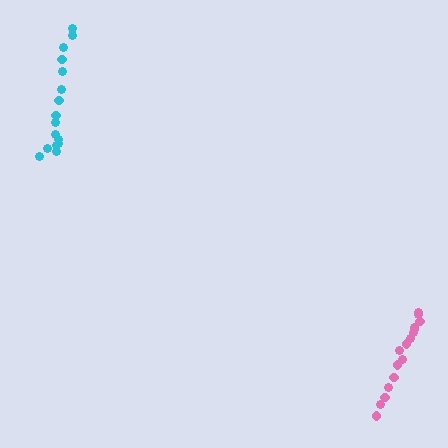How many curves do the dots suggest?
There are 2 distinct paths.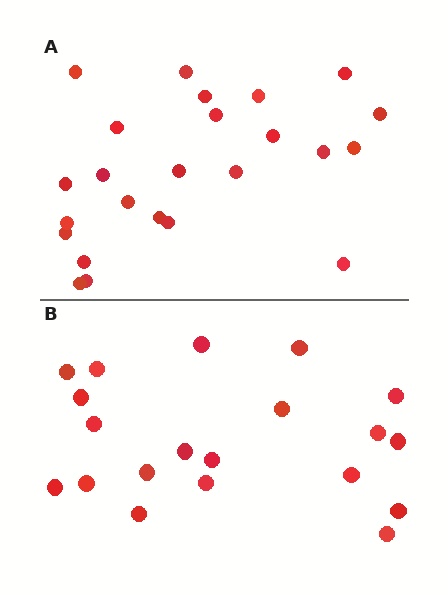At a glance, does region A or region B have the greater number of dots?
Region A (the top region) has more dots.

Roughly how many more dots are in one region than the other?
Region A has about 4 more dots than region B.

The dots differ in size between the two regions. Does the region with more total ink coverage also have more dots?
No. Region B has more total ink coverage because its dots are larger, but region A actually contains more individual dots. Total area can be misleading — the number of items is what matters here.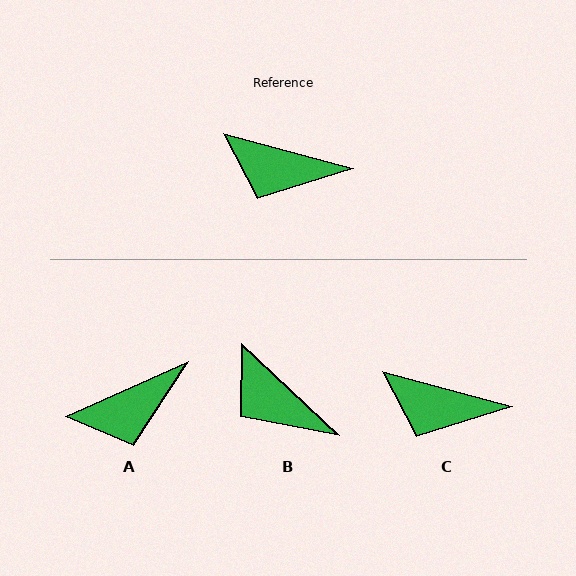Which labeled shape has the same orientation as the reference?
C.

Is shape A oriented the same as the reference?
No, it is off by about 39 degrees.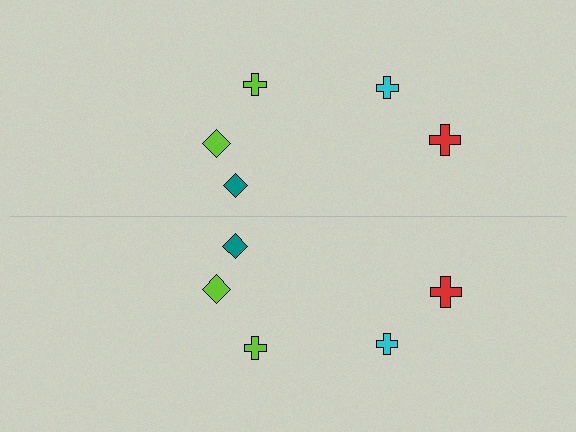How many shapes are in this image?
There are 10 shapes in this image.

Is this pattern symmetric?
Yes, this pattern has bilateral (reflection) symmetry.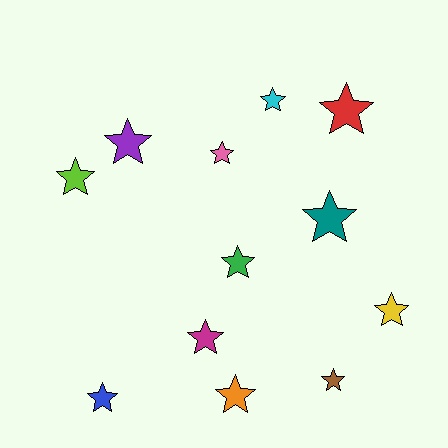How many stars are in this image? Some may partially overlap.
There are 12 stars.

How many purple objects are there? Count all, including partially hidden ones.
There is 1 purple object.